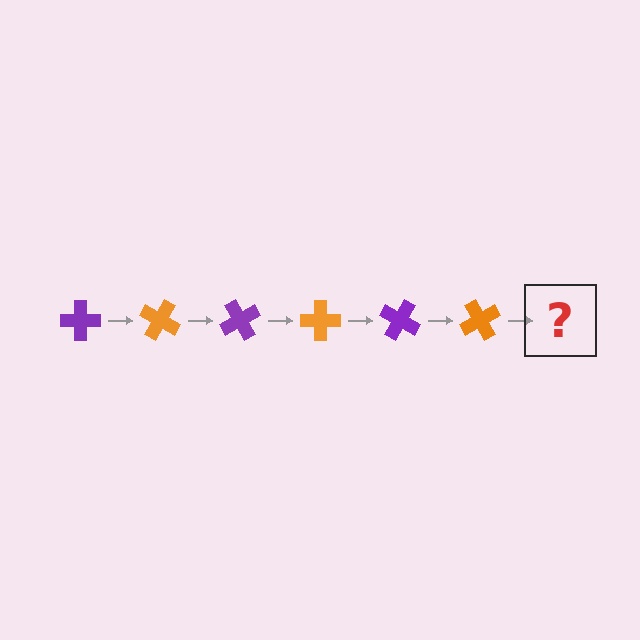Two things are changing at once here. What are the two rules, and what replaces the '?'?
The two rules are that it rotates 30 degrees each step and the color cycles through purple and orange. The '?' should be a purple cross, rotated 180 degrees from the start.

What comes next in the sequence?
The next element should be a purple cross, rotated 180 degrees from the start.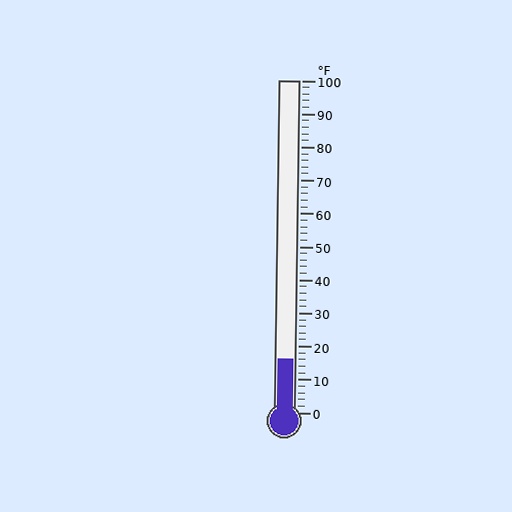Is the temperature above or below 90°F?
The temperature is below 90°F.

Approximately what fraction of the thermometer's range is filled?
The thermometer is filled to approximately 15% of its range.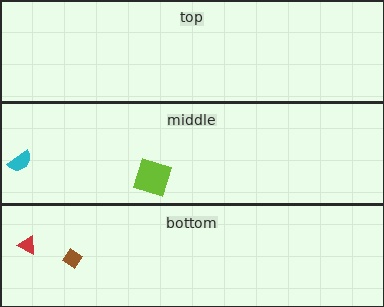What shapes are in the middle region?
The lime square, the cyan semicircle.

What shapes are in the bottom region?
The brown diamond, the red triangle.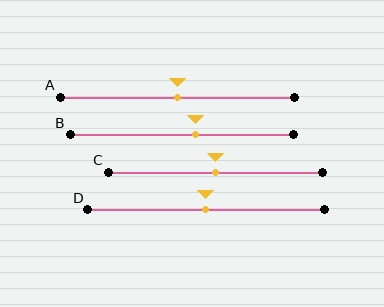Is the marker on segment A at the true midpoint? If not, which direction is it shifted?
Yes, the marker on segment A is at the true midpoint.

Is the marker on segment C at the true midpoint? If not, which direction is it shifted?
Yes, the marker on segment C is at the true midpoint.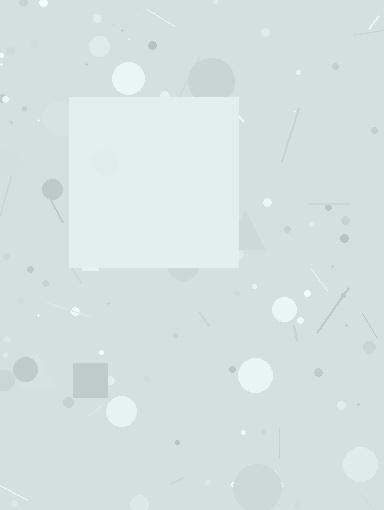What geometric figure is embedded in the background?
A square is embedded in the background.